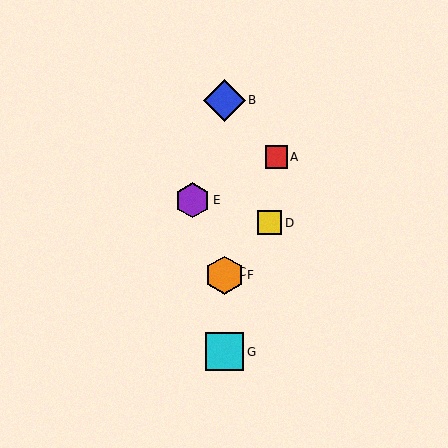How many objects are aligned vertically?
4 objects (B, C, F, G) are aligned vertically.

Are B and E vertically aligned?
No, B is at x≈225 and E is at x≈193.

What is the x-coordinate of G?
Object G is at x≈225.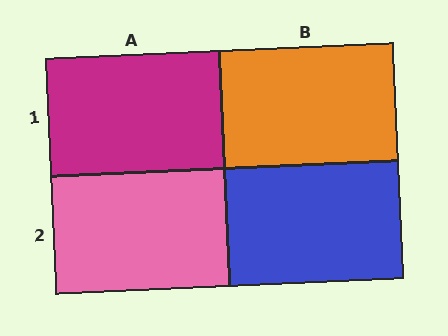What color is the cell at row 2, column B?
Blue.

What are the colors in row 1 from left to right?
Magenta, orange.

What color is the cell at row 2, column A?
Pink.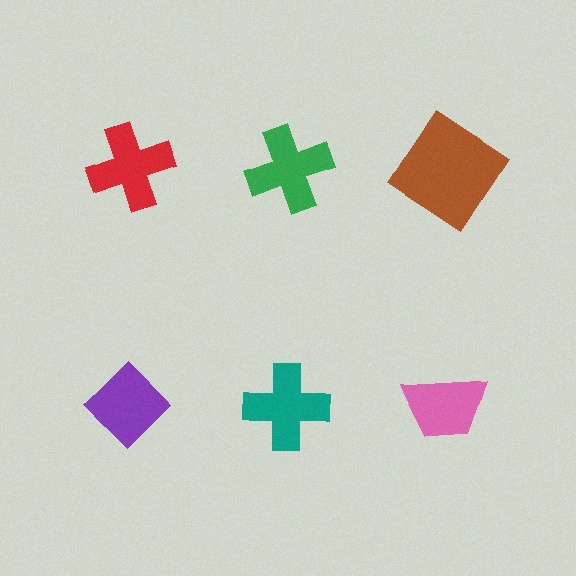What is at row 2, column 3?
A pink trapezoid.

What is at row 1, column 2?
A green cross.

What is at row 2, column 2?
A teal cross.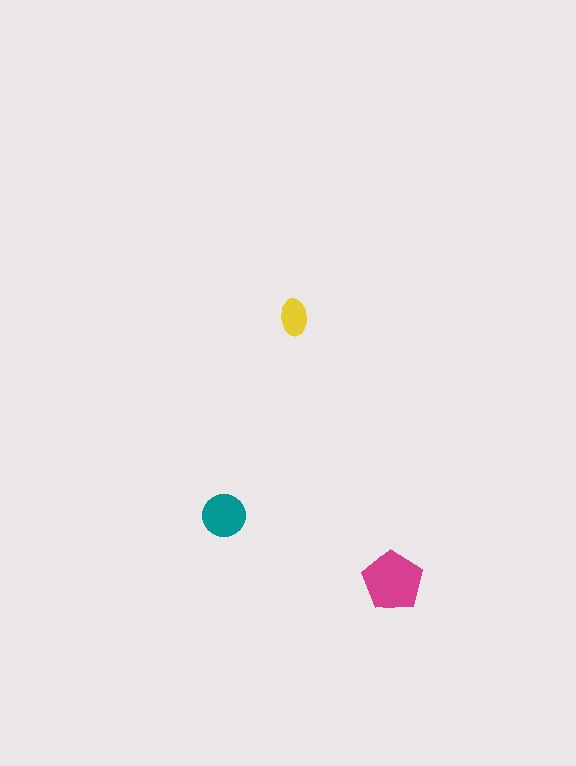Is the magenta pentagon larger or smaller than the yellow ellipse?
Larger.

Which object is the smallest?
The yellow ellipse.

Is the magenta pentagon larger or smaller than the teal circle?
Larger.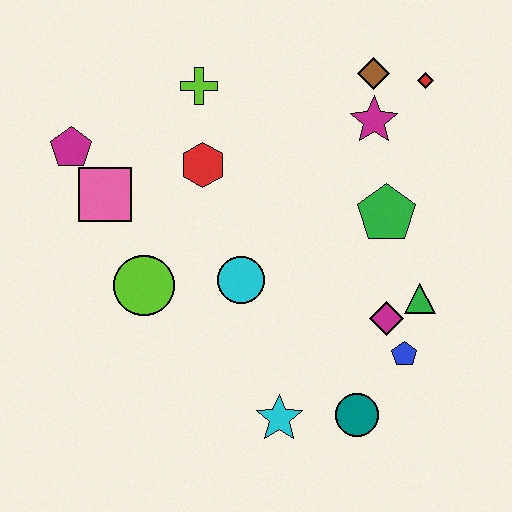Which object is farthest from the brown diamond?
The cyan star is farthest from the brown diamond.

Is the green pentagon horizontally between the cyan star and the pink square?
No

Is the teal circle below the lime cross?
Yes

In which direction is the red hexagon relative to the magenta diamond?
The red hexagon is to the left of the magenta diamond.